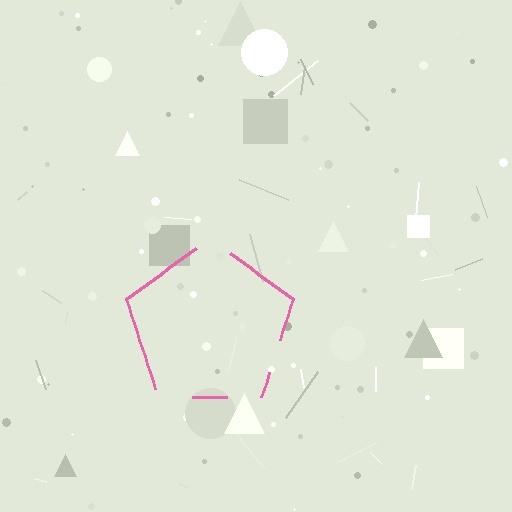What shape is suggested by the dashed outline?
The dashed outline suggests a pentagon.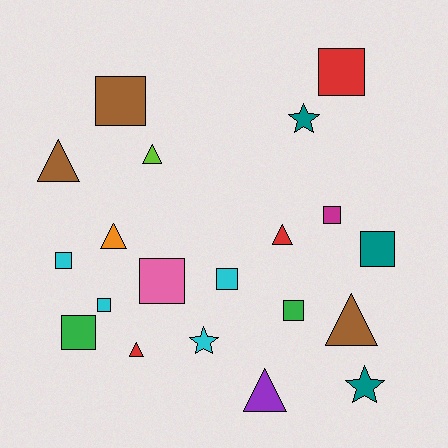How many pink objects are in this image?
There is 1 pink object.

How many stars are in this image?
There are 3 stars.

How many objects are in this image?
There are 20 objects.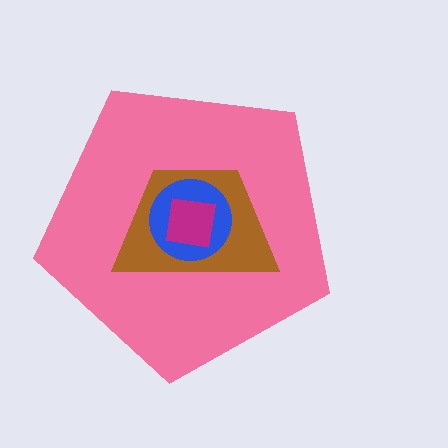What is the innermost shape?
The magenta square.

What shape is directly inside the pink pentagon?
The brown trapezoid.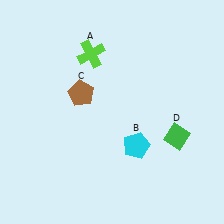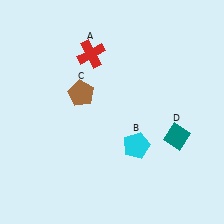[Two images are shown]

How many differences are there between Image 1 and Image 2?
There are 2 differences between the two images.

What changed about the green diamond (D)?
In Image 1, D is green. In Image 2, it changed to teal.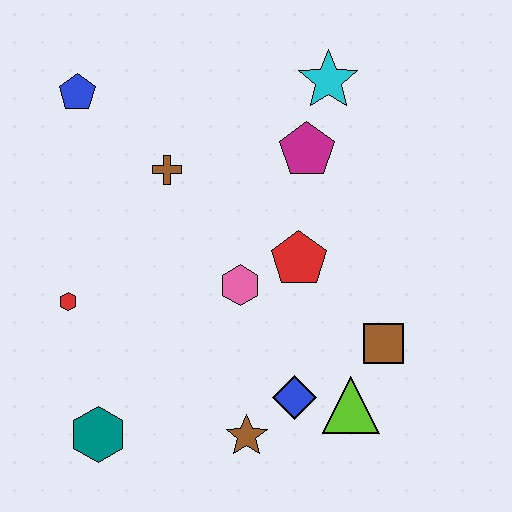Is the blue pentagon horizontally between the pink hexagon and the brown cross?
No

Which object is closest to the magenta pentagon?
The cyan star is closest to the magenta pentagon.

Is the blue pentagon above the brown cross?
Yes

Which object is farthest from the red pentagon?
The blue pentagon is farthest from the red pentagon.